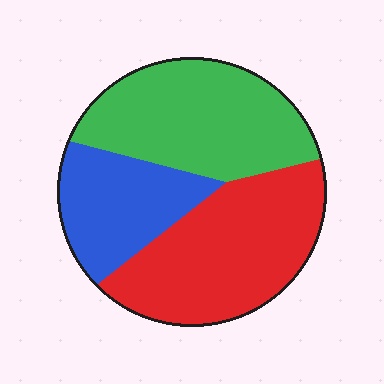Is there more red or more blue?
Red.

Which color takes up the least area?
Blue, at roughly 25%.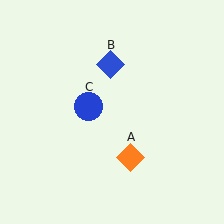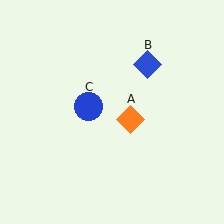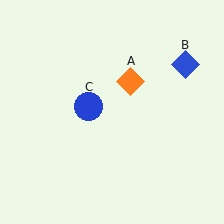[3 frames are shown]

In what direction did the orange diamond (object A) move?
The orange diamond (object A) moved up.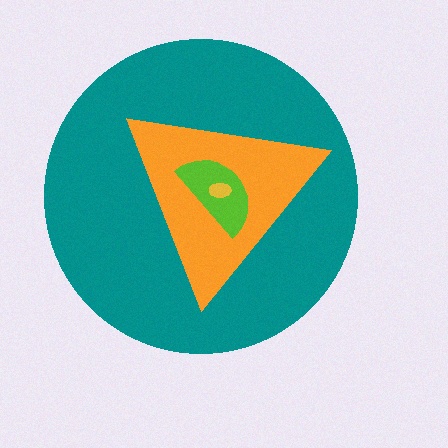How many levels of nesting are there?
4.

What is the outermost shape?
The teal circle.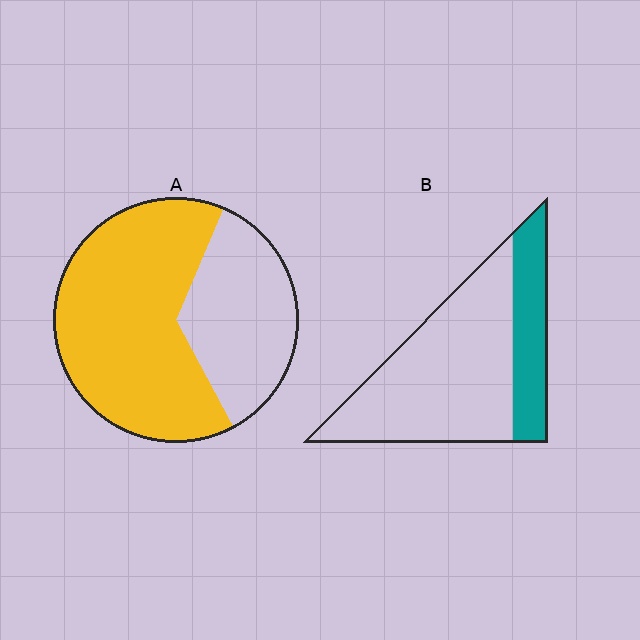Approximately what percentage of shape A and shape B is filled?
A is approximately 65% and B is approximately 25%.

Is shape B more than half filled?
No.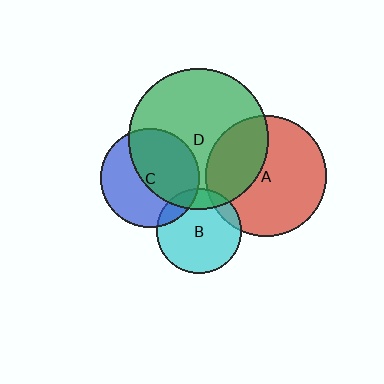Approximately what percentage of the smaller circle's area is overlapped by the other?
Approximately 35%.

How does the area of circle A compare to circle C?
Approximately 1.5 times.